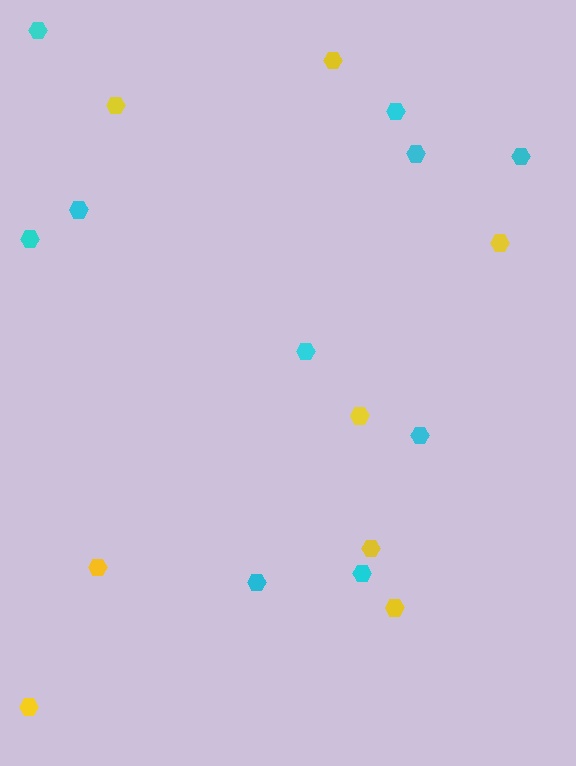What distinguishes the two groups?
There are 2 groups: one group of cyan hexagons (10) and one group of yellow hexagons (8).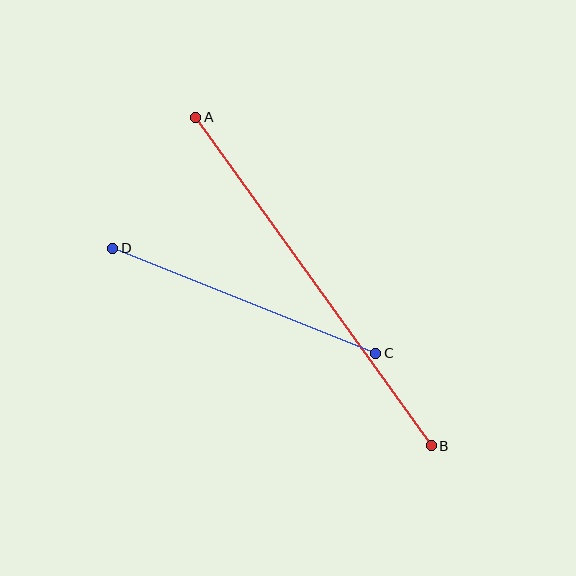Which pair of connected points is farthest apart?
Points A and B are farthest apart.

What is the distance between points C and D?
The distance is approximately 283 pixels.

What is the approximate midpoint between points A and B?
The midpoint is at approximately (314, 281) pixels.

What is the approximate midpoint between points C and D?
The midpoint is at approximately (244, 301) pixels.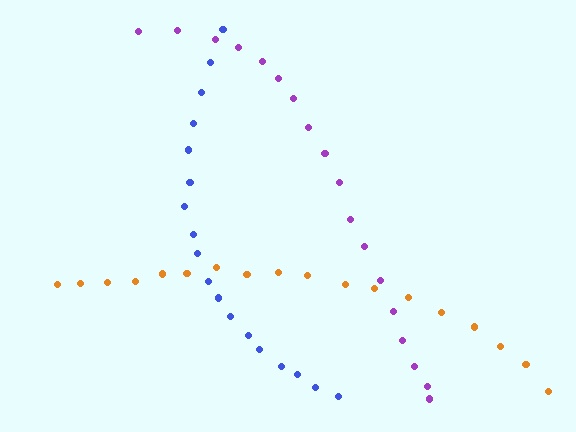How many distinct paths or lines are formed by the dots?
There are 3 distinct paths.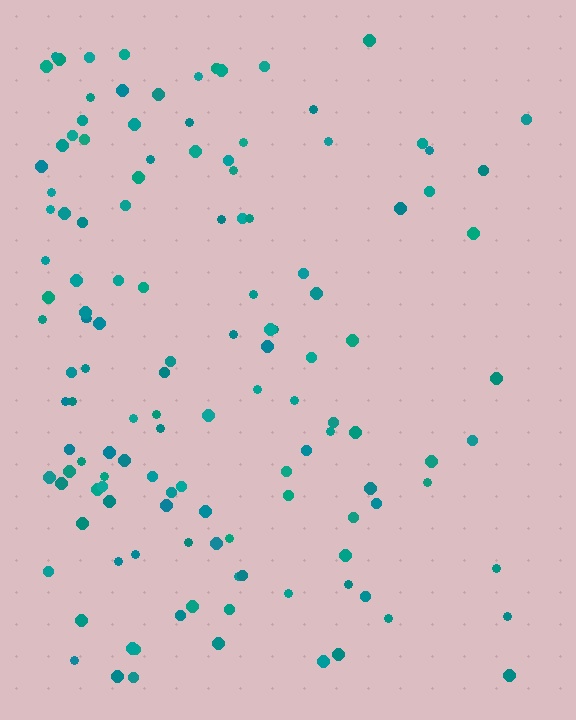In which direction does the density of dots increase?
From right to left, with the left side densest.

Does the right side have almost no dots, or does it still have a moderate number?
Still a moderate number, just noticeably fewer than the left.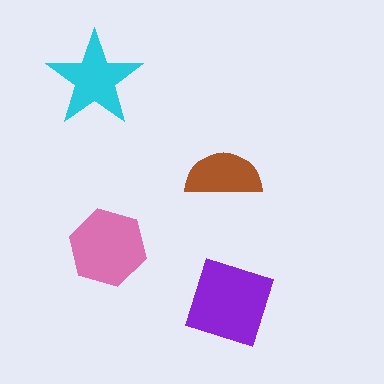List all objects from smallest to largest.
The brown semicircle, the cyan star, the pink hexagon, the purple square.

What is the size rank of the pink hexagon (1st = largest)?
2nd.